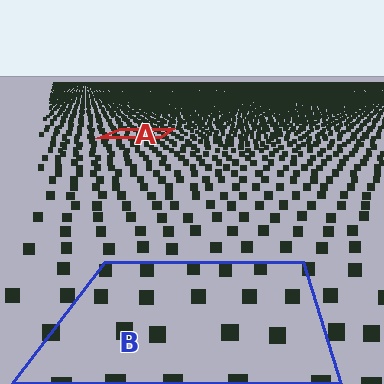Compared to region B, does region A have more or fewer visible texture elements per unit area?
Region A has more texture elements per unit area — they are packed more densely because it is farther away.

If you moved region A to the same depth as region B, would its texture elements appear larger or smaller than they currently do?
They would appear larger. At a closer depth, the same texture elements are projected at a bigger on-screen size.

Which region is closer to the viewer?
Region B is closer. The texture elements there are larger and more spread out.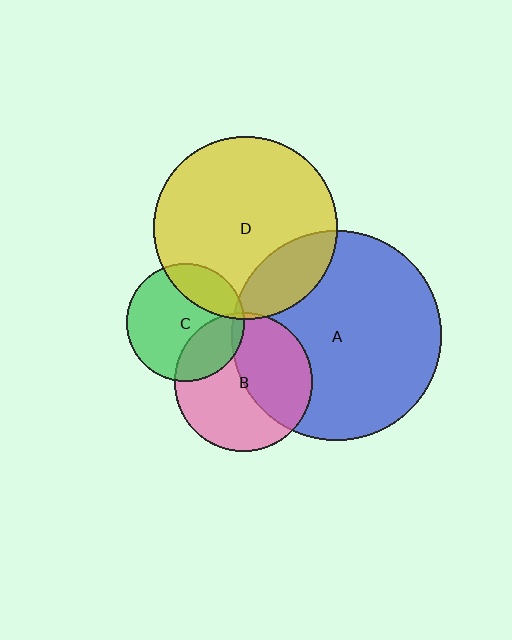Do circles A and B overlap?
Yes.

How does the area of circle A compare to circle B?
Approximately 2.3 times.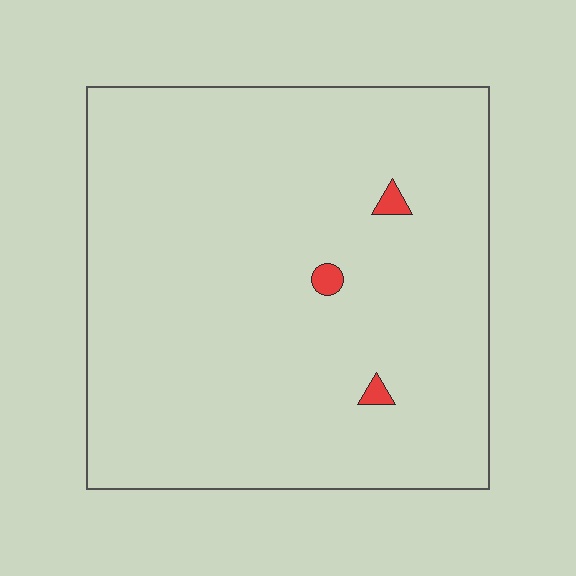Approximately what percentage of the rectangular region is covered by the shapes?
Approximately 0%.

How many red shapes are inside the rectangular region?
3.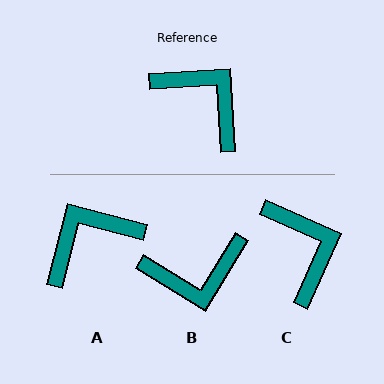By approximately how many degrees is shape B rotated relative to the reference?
Approximately 125 degrees clockwise.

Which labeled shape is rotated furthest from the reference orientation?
B, about 125 degrees away.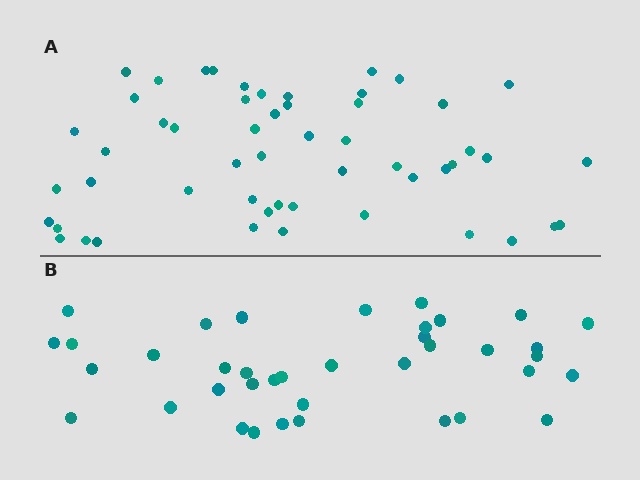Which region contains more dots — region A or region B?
Region A (the top region) has more dots.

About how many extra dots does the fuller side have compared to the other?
Region A has approximately 15 more dots than region B.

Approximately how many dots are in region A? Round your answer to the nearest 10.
About 50 dots. (The exact count is 53, which rounds to 50.)